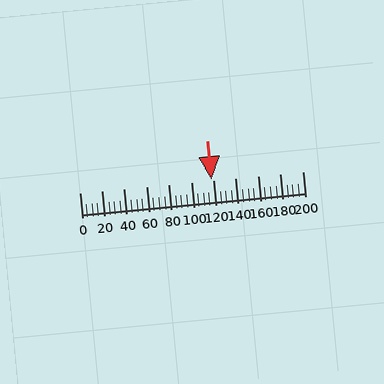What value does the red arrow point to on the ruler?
The red arrow points to approximately 118.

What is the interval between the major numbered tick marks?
The major tick marks are spaced 20 units apart.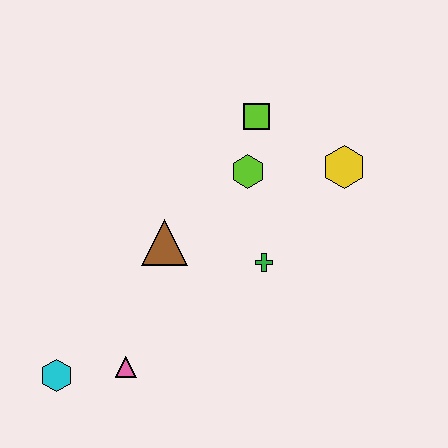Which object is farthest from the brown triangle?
The yellow hexagon is farthest from the brown triangle.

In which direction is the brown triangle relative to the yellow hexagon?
The brown triangle is to the left of the yellow hexagon.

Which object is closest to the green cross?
The lime hexagon is closest to the green cross.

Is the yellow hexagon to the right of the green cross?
Yes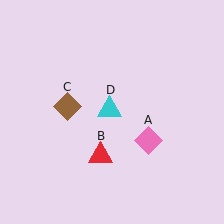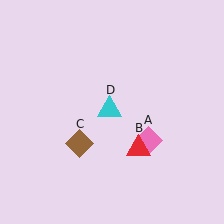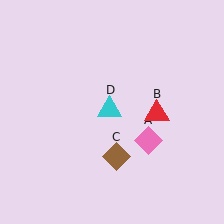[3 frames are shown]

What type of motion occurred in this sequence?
The red triangle (object B), brown diamond (object C) rotated counterclockwise around the center of the scene.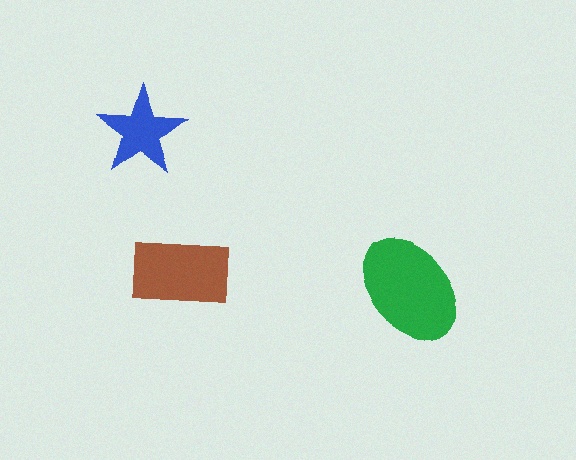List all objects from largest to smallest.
The green ellipse, the brown rectangle, the blue star.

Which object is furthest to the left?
The blue star is leftmost.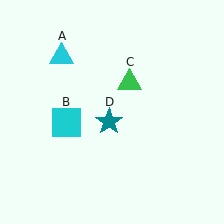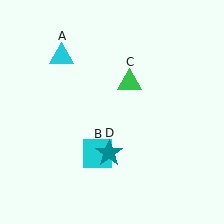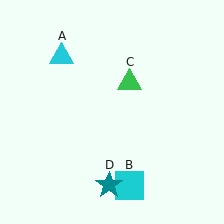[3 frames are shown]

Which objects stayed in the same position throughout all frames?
Cyan triangle (object A) and green triangle (object C) remained stationary.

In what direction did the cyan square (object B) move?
The cyan square (object B) moved down and to the right.